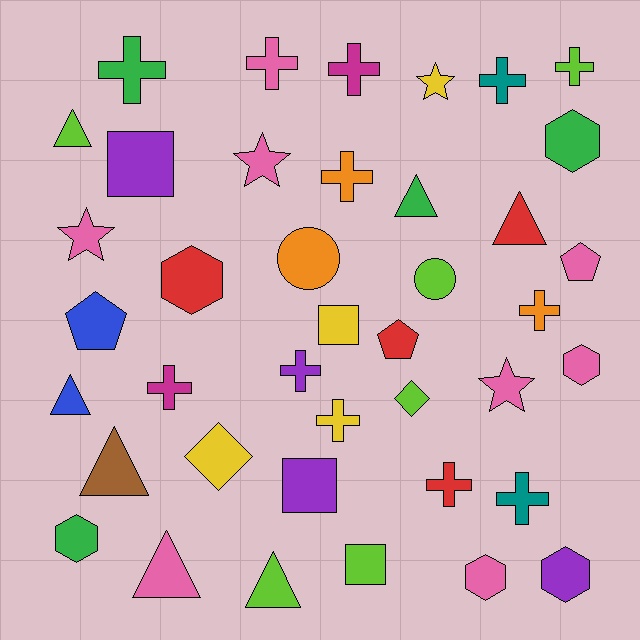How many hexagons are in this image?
There are 6 hexagons.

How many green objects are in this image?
There are 4 green objects.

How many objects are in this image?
There are 40 objects.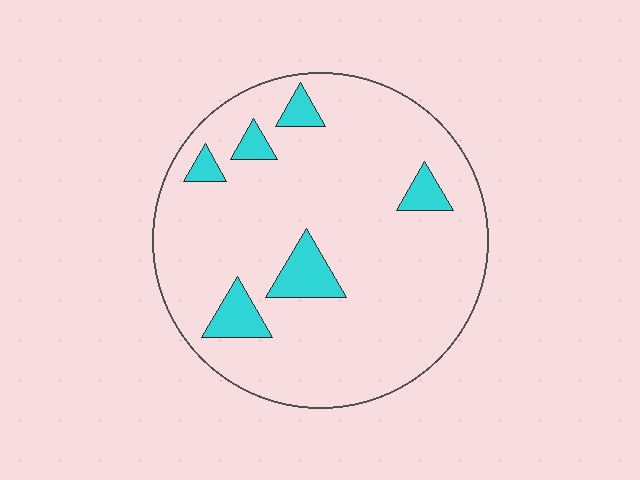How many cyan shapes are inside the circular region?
6.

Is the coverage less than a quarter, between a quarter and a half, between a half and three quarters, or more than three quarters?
Less than a quarter.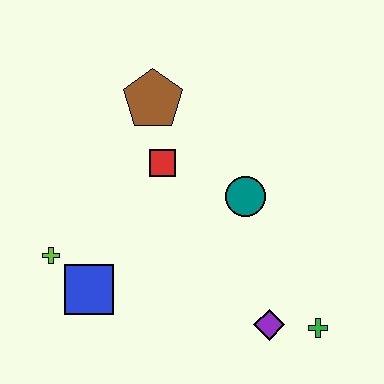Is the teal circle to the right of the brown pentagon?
Yes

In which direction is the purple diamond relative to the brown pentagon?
The purple diamond is below the brown pentagon.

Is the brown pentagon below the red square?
No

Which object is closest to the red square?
The brown pentagon is closest to the red square.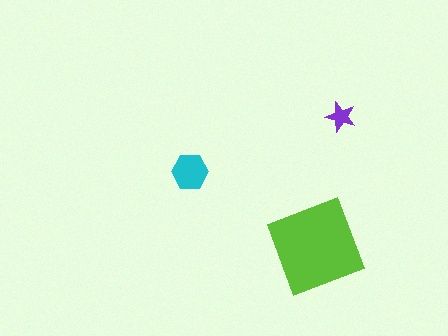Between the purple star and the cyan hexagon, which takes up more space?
The cyan hexagon.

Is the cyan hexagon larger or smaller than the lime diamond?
Smaller.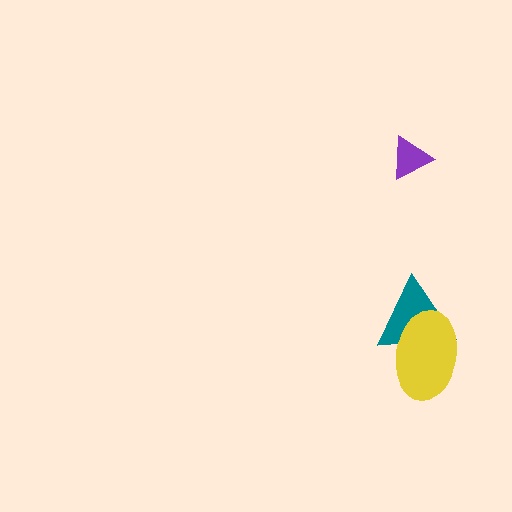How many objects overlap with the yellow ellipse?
1 object overlaps with the yellow ellipse.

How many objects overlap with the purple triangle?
0 objects overlap with the purple triangle.